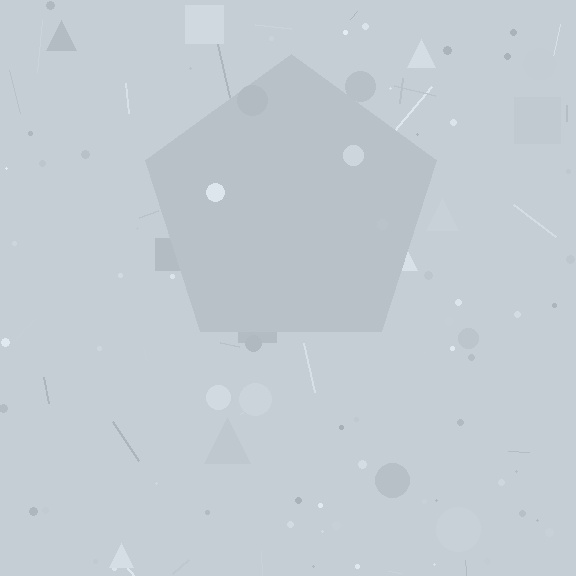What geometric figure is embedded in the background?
A pentagon is embedded in the background.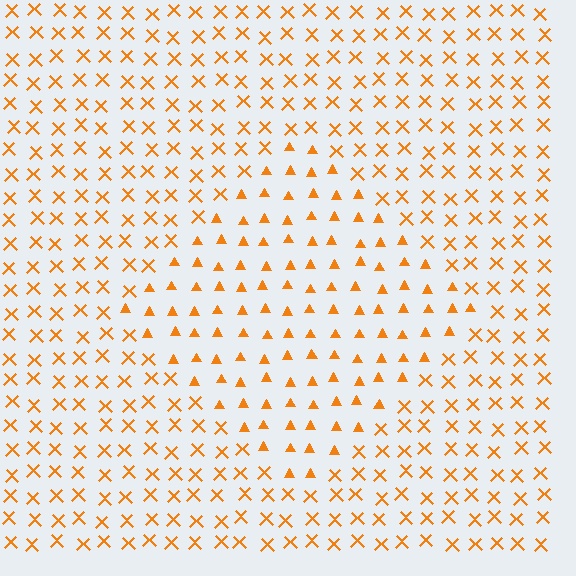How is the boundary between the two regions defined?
The boundary is defined by a change in element shape: triangles inside vs. X marks outside. All elements share the same color and spacing.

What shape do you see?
I see a diamond.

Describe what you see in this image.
The image is filled with small orange elements arranged in a uniform grid. A diamond-shaped region contains triangles, while the surrounding area contains X marks. The boundary is defined purely by the change in element shape.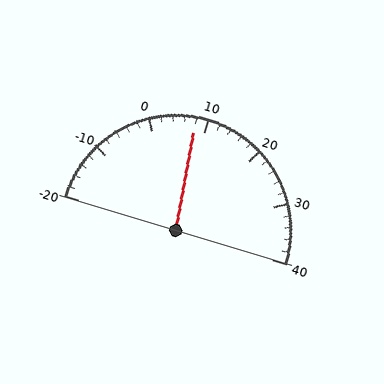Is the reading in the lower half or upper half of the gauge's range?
The reading is in the lower half of the range (-20 to 40).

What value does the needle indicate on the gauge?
The needle indicates approximately 8.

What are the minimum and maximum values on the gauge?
The gauge ranges from -20 to 40.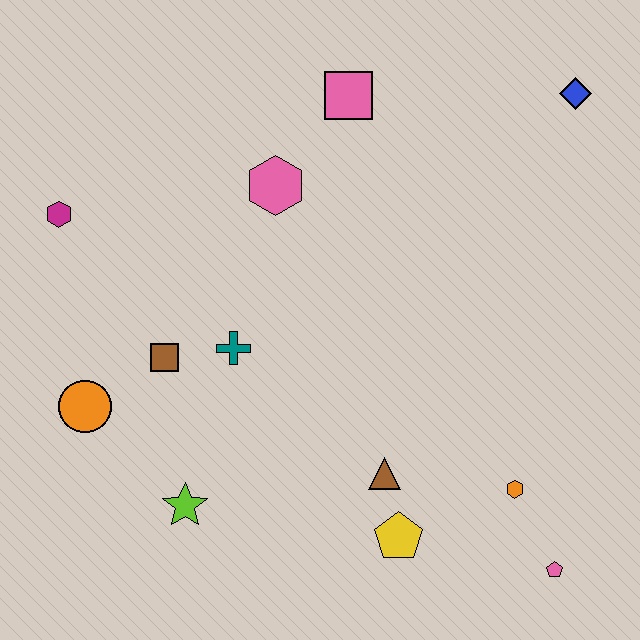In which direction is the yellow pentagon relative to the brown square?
The yellow pentagon is to the right of the brown square.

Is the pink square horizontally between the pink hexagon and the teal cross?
No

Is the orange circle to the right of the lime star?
No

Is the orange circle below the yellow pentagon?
No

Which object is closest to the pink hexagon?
The pink square is closest to the pink hexagon.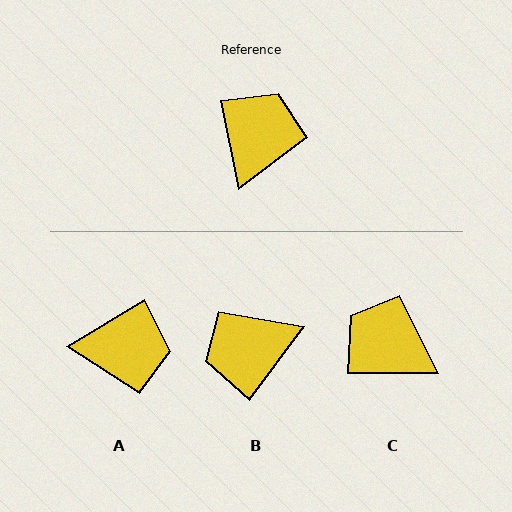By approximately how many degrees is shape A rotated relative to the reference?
Approximately 70 degrees clockwise.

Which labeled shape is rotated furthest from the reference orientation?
B, about 132 degrees away.